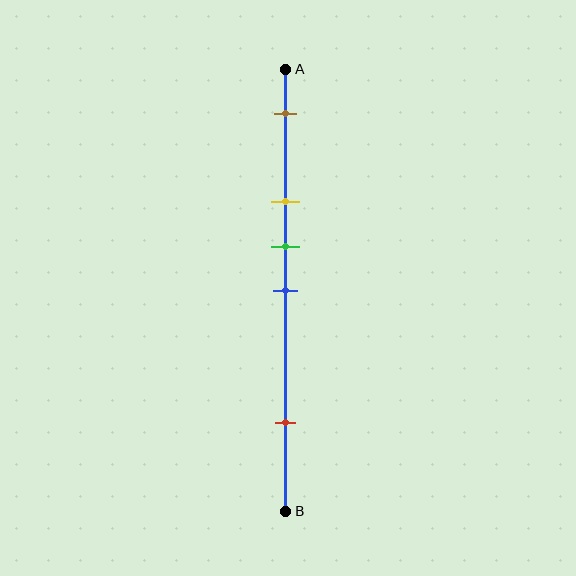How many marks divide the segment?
There are 5 marks dividing the segment.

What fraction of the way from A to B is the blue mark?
The blue mark is approximately 50% (0.5) of the way from A to B.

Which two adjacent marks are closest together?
The green and blue marks are the closest adjacent pair.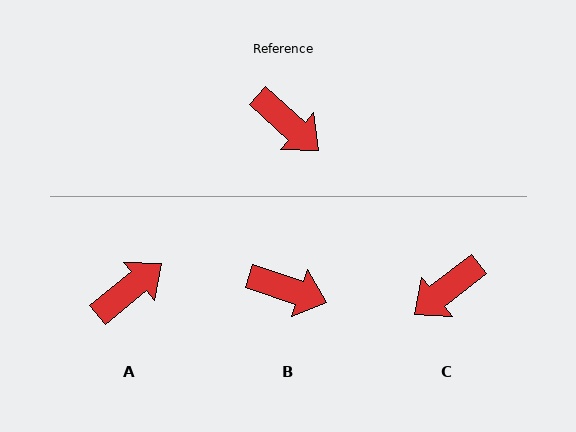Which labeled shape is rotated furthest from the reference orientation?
C, about 100 degrees away.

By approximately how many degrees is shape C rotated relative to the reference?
Approximately 100 degrees clockwise.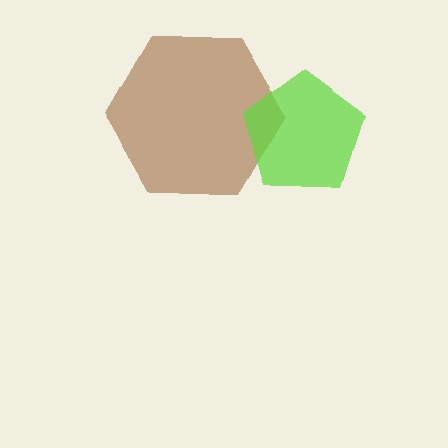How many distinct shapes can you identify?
There are 2 distinct shapes: a brown hexagon, a lime pentagon.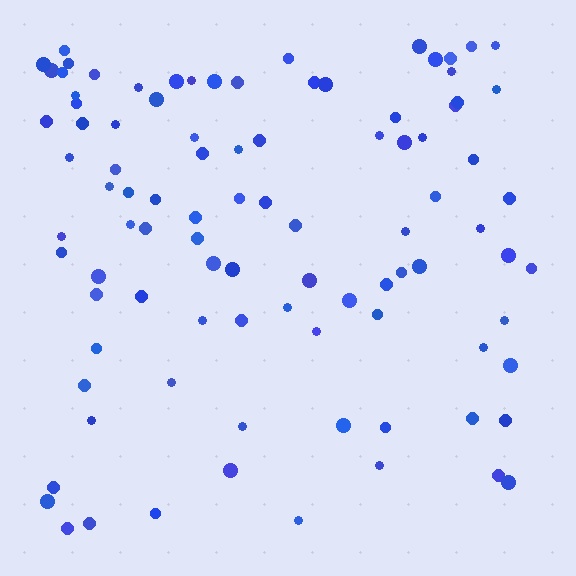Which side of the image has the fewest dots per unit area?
The bottom.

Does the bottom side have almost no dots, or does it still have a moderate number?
Still a moderate number, just noticeably fewer than the top.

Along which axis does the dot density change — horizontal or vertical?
Vertical.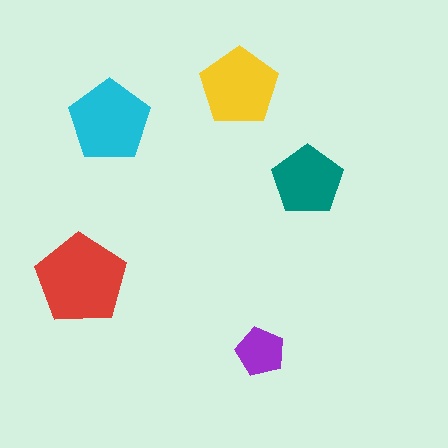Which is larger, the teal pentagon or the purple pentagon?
The teal one.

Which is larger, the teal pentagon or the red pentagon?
The red one.